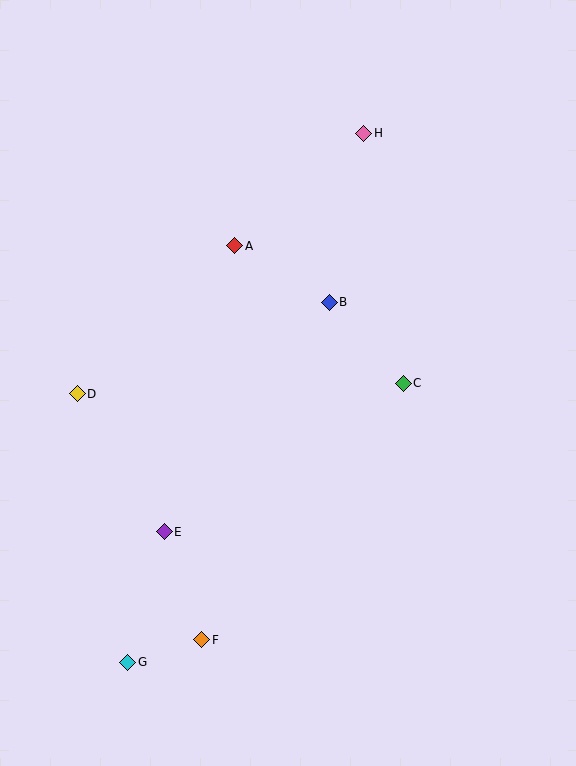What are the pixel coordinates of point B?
Point B is at (329, 302).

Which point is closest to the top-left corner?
Point A is closest to the top-left corner.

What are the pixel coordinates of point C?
Point C is at (403, 383).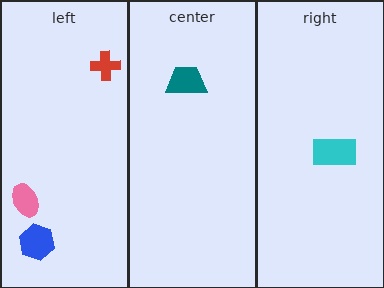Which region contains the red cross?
The left region.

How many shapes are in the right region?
1.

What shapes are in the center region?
The teal trapezoid.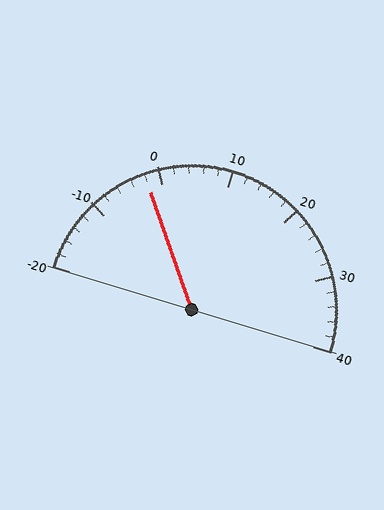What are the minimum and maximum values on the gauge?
The gauge ranges from -20 to 40.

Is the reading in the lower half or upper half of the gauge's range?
The reading is in the lower half of the range (-20 to 40).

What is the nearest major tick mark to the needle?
The nearest major tick mark is 0.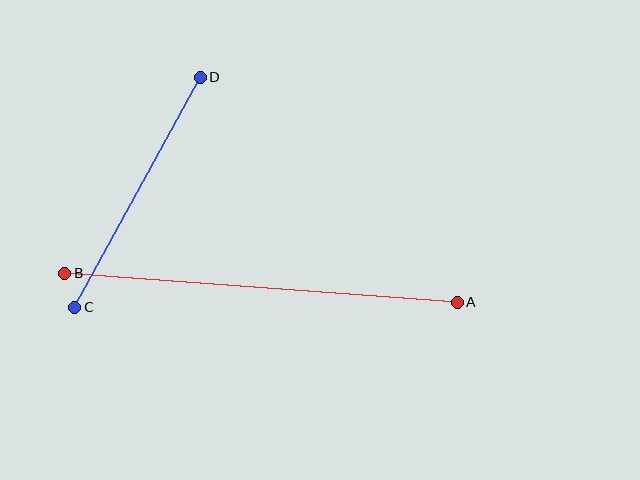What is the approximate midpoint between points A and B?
The midpoint is at approximately (261, 288) pixels.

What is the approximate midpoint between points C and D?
The midpoint is at approximately (138, 192) pixels.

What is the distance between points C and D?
The distance is approximately 262 pixels.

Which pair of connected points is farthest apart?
Points A and B are farthest apart.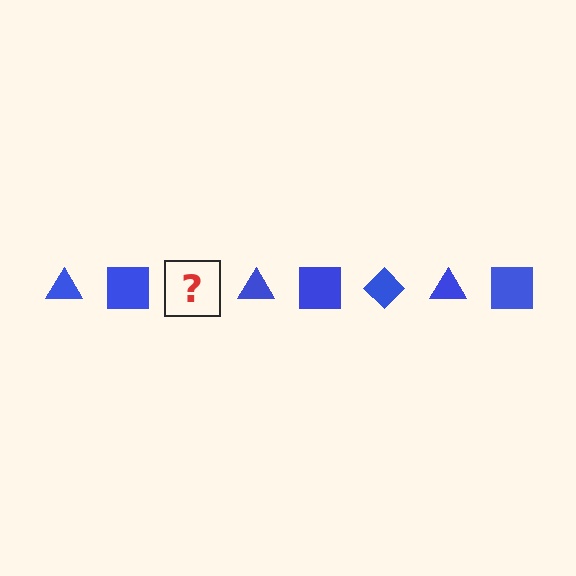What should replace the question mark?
The question mark should be replaced with a blue diamond.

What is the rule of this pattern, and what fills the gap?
The rule is that the pattern cycles through triangle, square, diamond shapes in blue. The gap should be filled with a blue diamond.